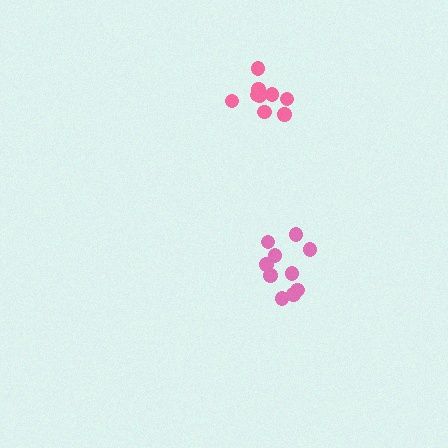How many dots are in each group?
Group 1: 10 dots, Group 2: 9 dots (19 total).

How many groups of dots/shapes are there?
There are 2 groups.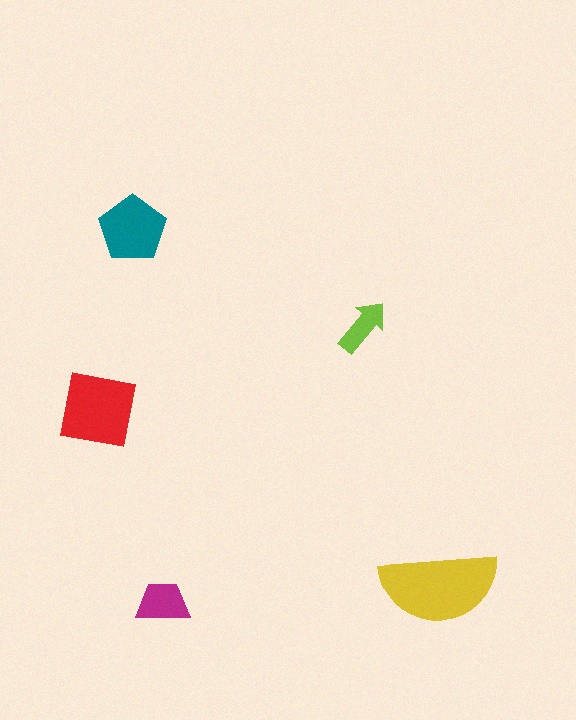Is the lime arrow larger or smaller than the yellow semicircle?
Smaller.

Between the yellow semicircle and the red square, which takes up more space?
The yellow semicircle.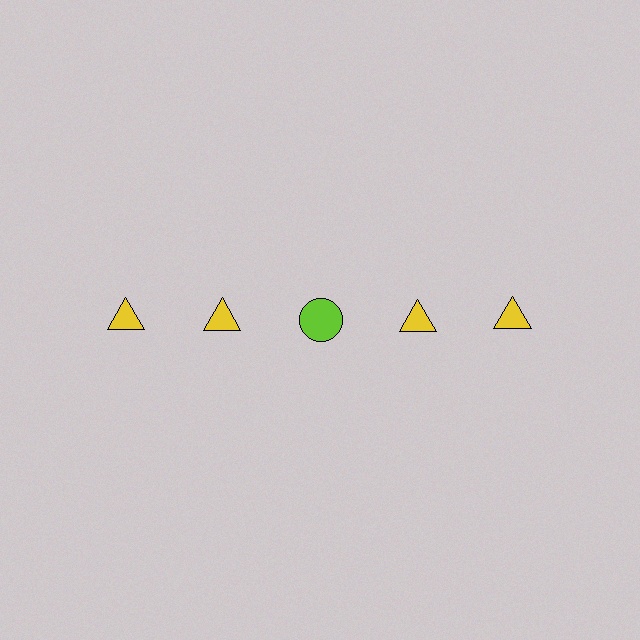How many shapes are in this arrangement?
There are 5 shapes arranged in a grid pattern.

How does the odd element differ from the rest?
It differs in both color (lime instead of yellow) and shape (circle instead of triangle).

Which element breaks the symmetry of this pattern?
The lime circle in the top row, center column breaks the symmetry. All other shapes are yellow triangles.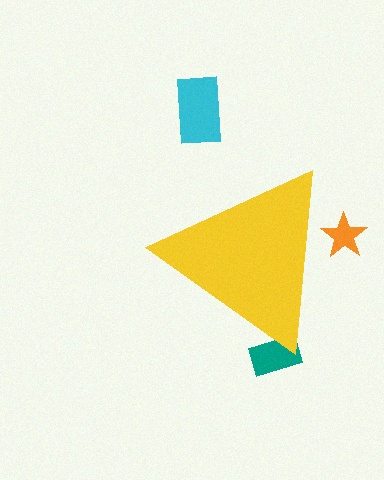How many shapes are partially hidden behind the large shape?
2 shapes are partially hidden.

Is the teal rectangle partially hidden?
Yes, the teal rectangle is partially hidden behind the yellow triangle.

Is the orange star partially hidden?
Yes, the orange star is partially hidden behind the yellow triangle.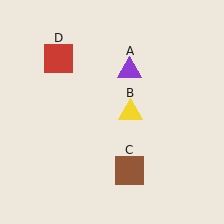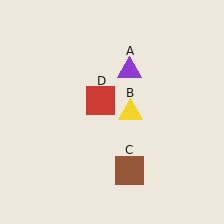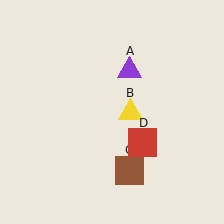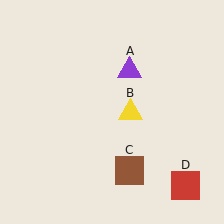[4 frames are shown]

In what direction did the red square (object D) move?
The red square (object D) moved down and to the right.